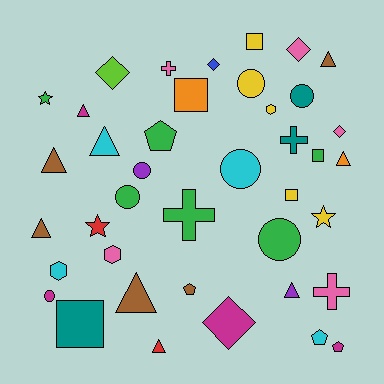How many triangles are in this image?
There are 9 triangles.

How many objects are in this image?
There are 40 objects.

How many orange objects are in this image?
There are 2 orange objects.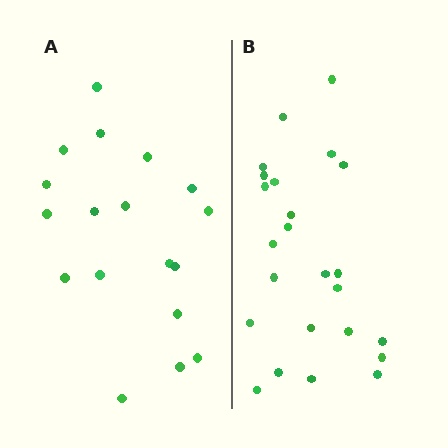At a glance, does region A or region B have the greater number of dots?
Region B (the right region) has more dots.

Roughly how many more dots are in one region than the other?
Region B has about 6 more dots than region A.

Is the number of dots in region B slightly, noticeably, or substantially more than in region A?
Region B has noticeably more, but not dramatically so. The ratio is roughly 1.3 to 1.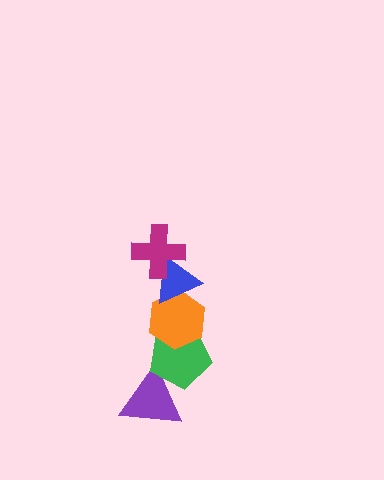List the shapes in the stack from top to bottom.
From top to bottom: the magenta cross, the blue triangle, the orange hexagon, the green pentagon, the purple triangle.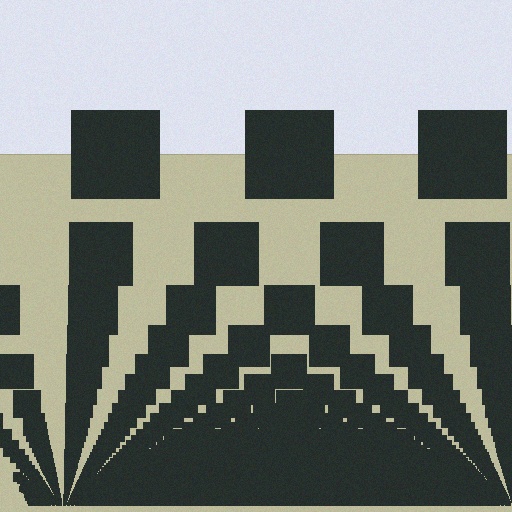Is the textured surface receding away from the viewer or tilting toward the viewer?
The surface appears to tilt toward the viewer. Texture elements get larger and sparser toward the top.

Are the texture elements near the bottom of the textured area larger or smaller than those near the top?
Smaller. The gradient is inverted — elements near the bottom are smaller and denser.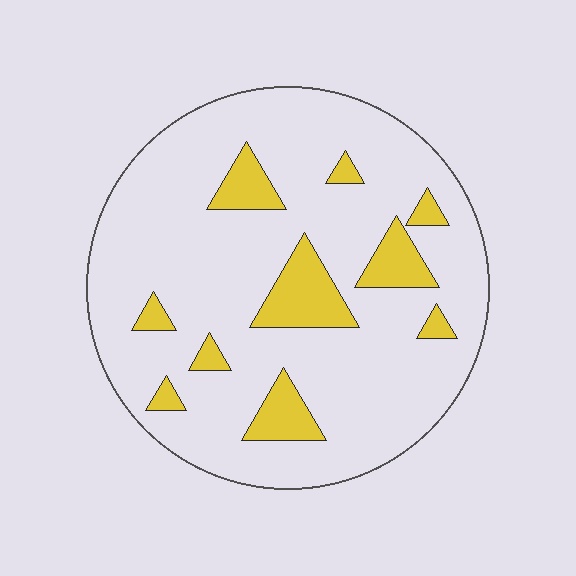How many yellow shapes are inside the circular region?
10.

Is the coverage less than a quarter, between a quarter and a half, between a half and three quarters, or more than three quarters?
Less than a quarter.